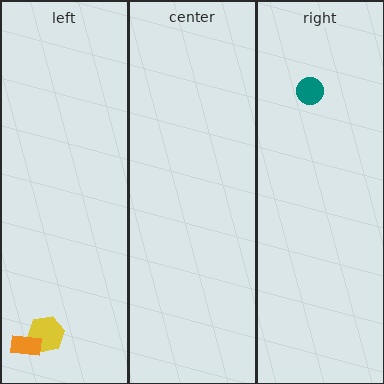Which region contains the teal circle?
The right region.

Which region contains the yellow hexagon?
The left region.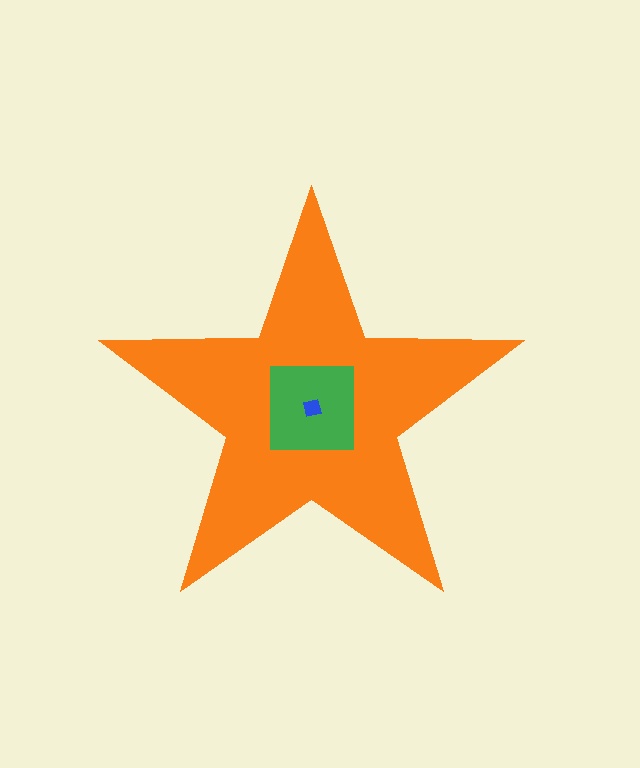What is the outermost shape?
The orange star.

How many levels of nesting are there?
3.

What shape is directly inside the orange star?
The green square.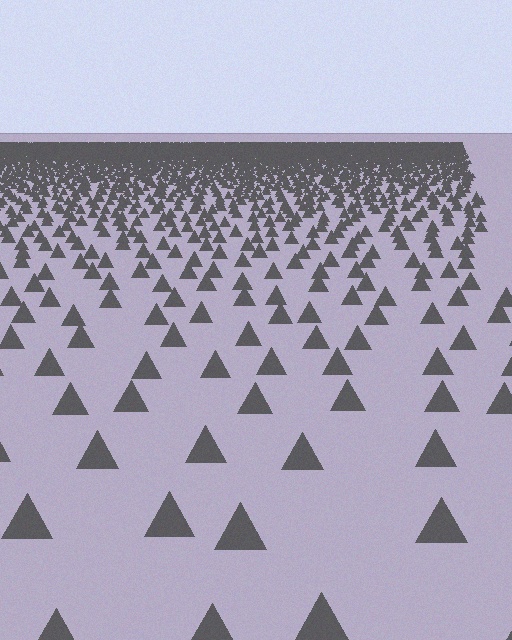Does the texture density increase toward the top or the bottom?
Density increases toward the top.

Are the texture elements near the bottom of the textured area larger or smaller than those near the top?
Larger. Near the bottom, elements are closer to the viewer and appear at a bigger on-screen size.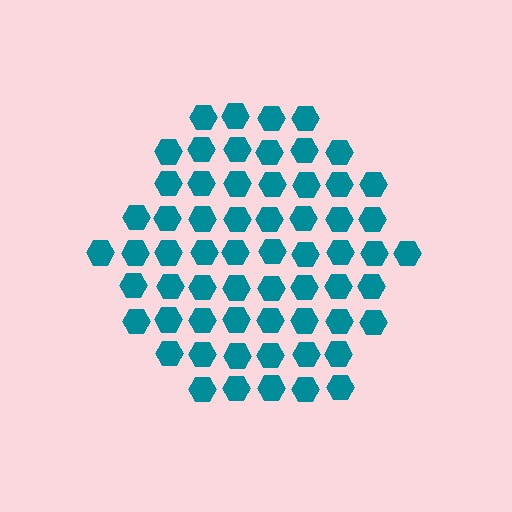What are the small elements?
The small elements are hexagons.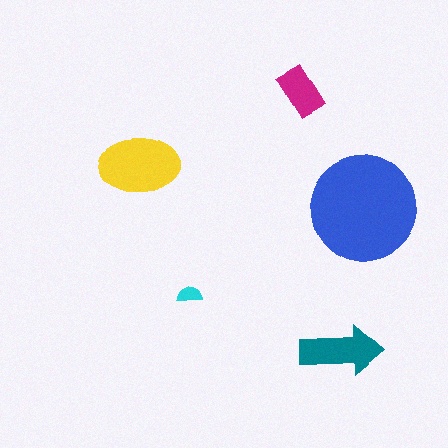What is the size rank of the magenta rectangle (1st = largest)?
4th.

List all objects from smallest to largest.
The cyan semicircle, the magenta rectangle, the teal arrow, the yellow ellipse, the blue circle.